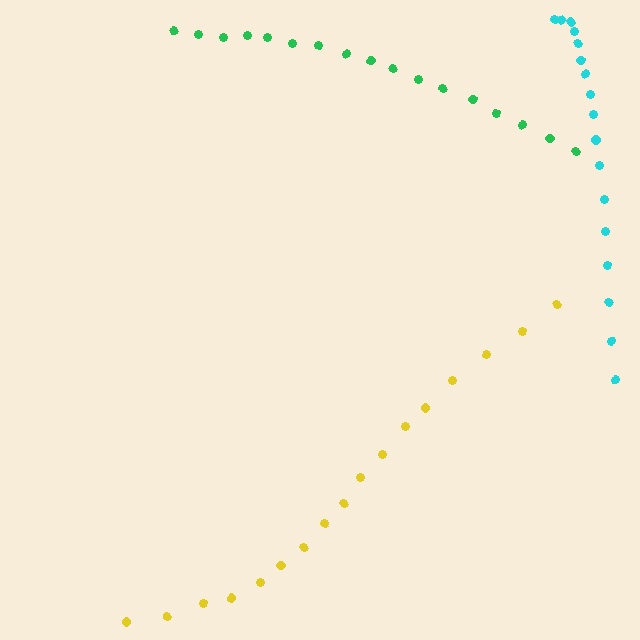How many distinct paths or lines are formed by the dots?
There are 3 distinct paths.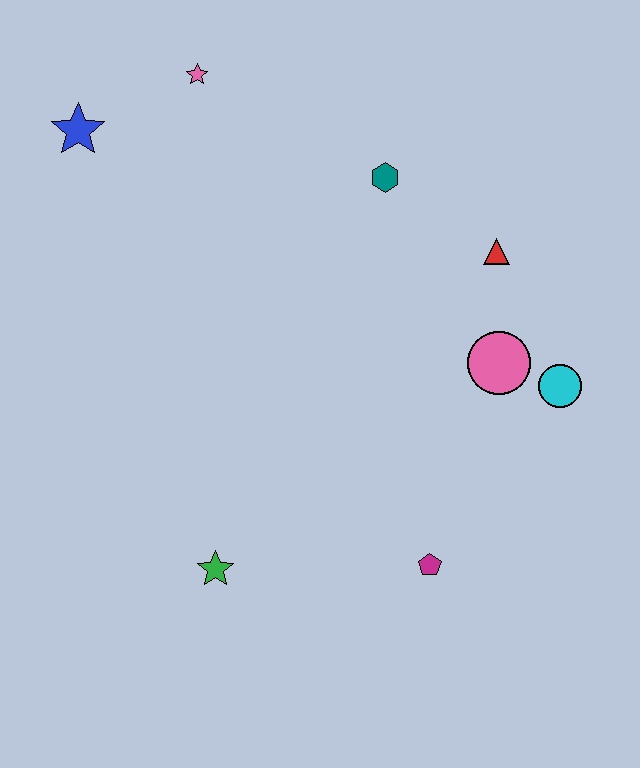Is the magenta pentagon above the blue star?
No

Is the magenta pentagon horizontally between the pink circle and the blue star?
Yes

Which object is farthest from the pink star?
The magenta pentagon is farthest from the pink star.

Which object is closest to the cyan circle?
The pink circle is closest to the cyan circle.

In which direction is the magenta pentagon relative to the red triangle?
The magenta pentagon is below the red triangle.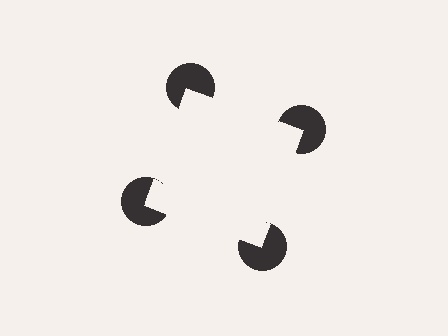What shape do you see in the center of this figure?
An illusory square — its edges are inferred from the aligned wedge cuts in the pac-man discs, not physically drawn.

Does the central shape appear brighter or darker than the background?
It typically appears slightly brighter than the background, even though no actual brightness change is drawn.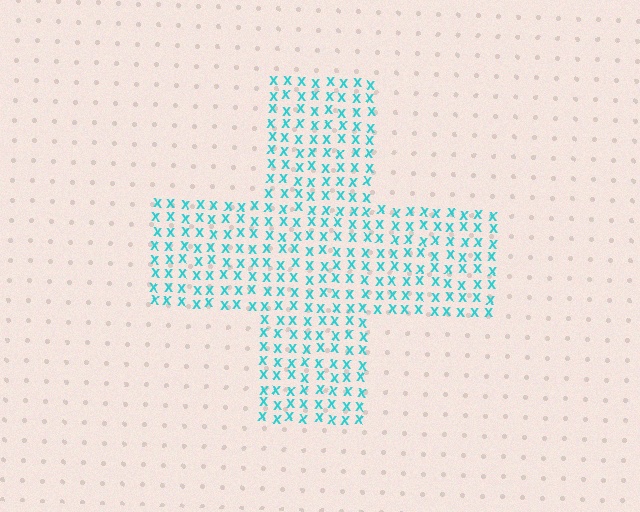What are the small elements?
The small elements are letter X's.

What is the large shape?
The large shape is a cross.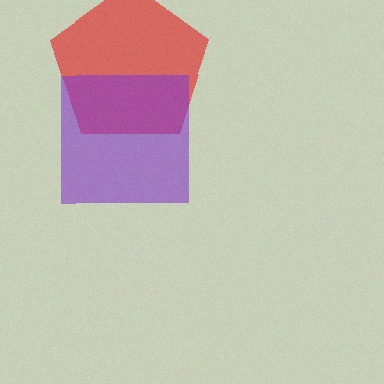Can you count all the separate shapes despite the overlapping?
Yes, there are 2 separate shapes.